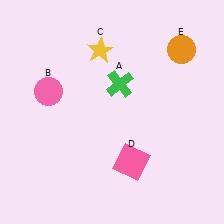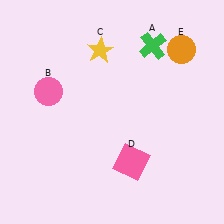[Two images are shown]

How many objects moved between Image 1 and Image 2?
1 object moved between the two images.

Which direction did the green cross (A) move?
The green cross (A) moved up.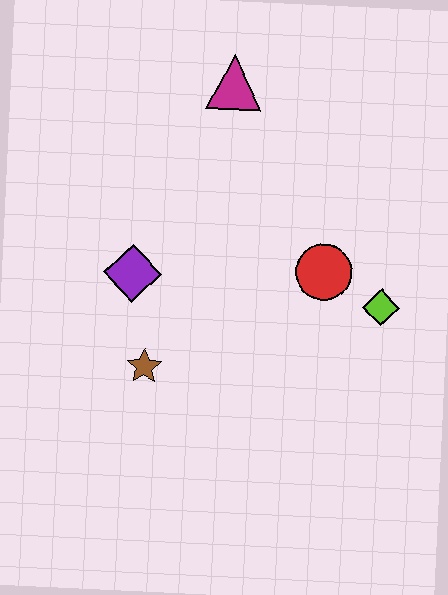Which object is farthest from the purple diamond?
The lime diamond is farthest from the purple diamond.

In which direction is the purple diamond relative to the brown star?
The purple diamond is above the brown star.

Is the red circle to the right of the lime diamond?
No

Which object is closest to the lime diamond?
The red circle is closest to the lime diamond.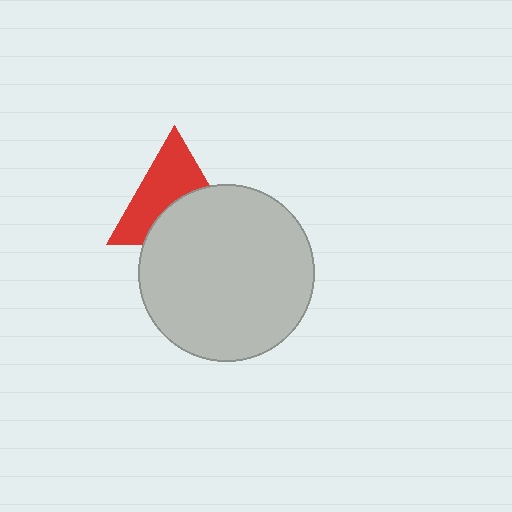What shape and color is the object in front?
The object in front is a light gray circle.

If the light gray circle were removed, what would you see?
You would see the complete red triangle.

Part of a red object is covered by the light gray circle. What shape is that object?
It is a triangle.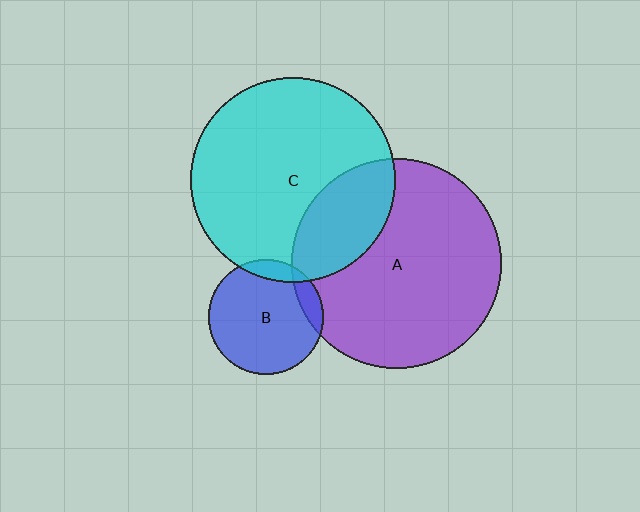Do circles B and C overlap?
Yes.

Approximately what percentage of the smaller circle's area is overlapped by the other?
Approximately 10%.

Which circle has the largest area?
Circle A (purple).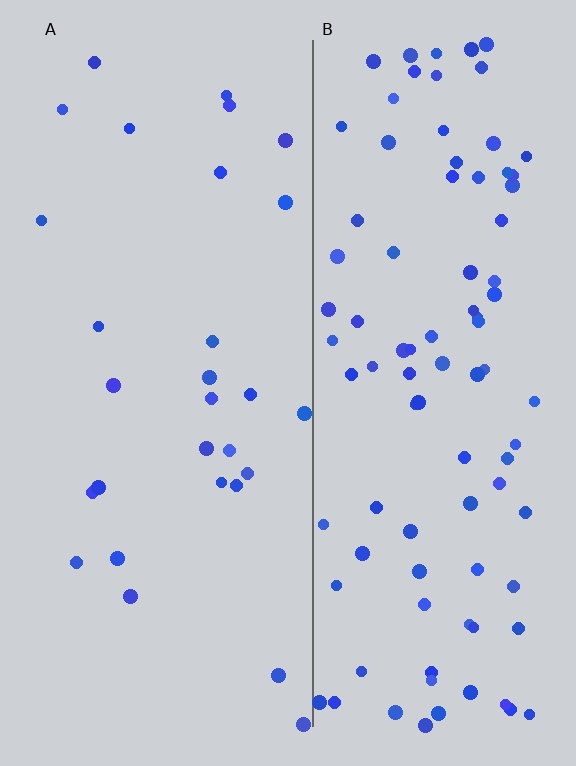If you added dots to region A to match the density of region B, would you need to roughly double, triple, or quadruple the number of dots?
Approximately triple.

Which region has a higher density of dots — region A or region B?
B (the right).